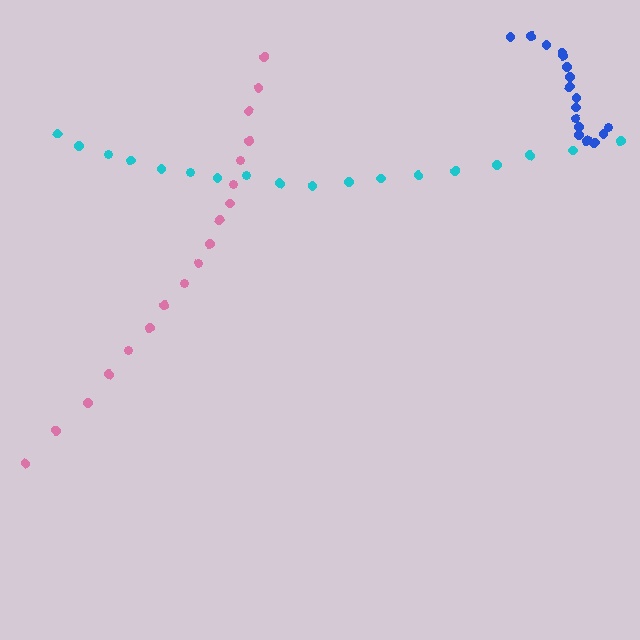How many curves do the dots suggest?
There are 3 distinct paths.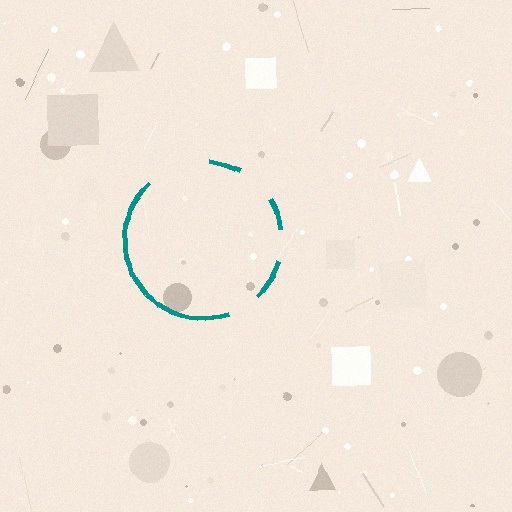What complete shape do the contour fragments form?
The contour fragments form a circle.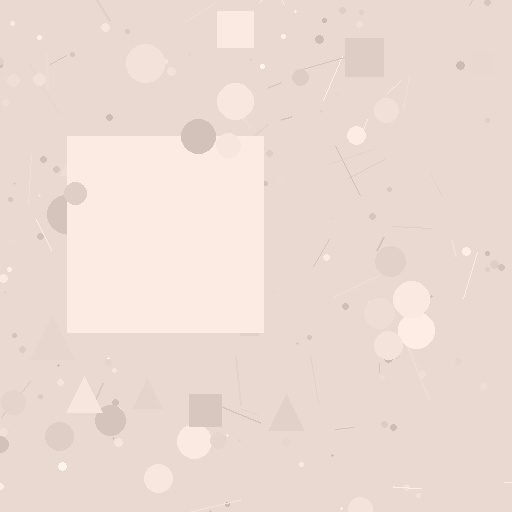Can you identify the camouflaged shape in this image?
The camouflaged shape is a square.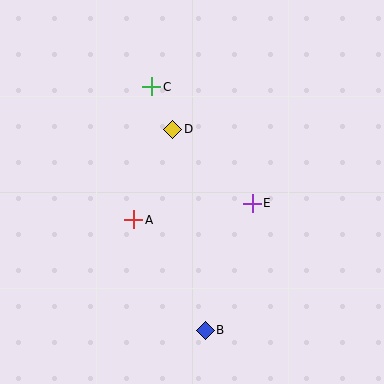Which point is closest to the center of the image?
Point E at (252, 203) is closest to the center.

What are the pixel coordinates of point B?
Point B is at (205, 330).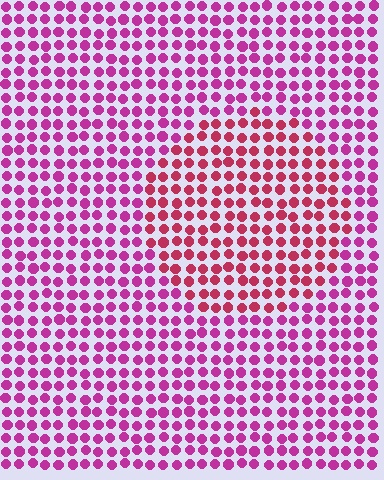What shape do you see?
I see a circle.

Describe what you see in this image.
The image is filled with small magenta elements in a uniform arrangement. A circle-shaped region is visible where the elements are tinted to a slightly different hue, forming a subtle color boundary.